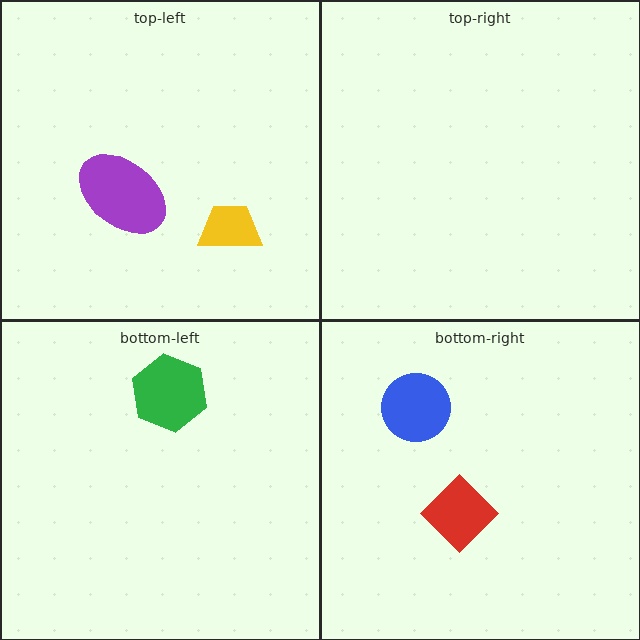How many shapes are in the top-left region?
2.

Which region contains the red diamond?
The bottom-right region.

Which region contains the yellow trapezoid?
The top-left region.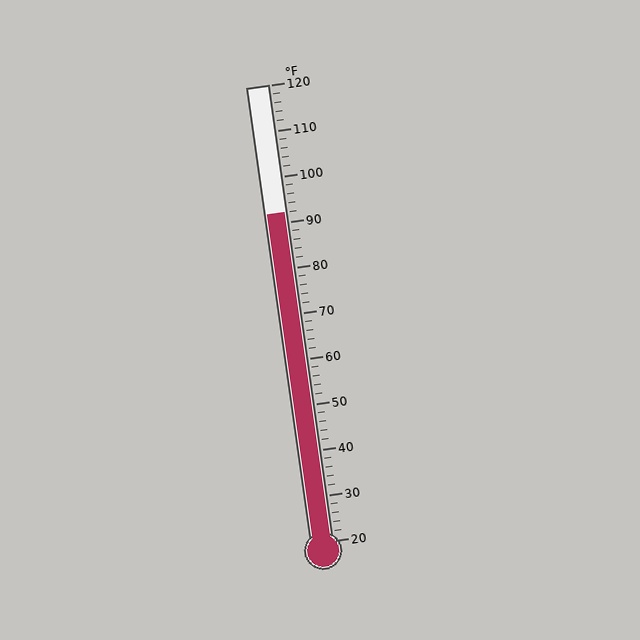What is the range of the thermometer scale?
The thermometer scale ranges from 20°F to 120°F.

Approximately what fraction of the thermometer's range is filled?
The thermometer is filled to approximately 70% of its range.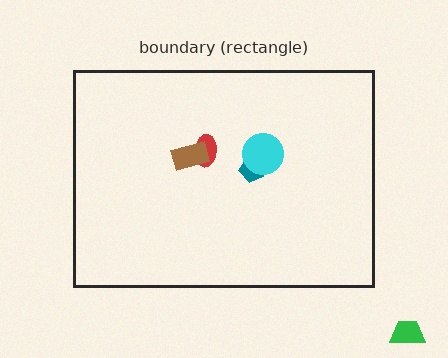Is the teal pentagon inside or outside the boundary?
Inside.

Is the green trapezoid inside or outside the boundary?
Outside.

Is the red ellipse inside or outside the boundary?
Inside.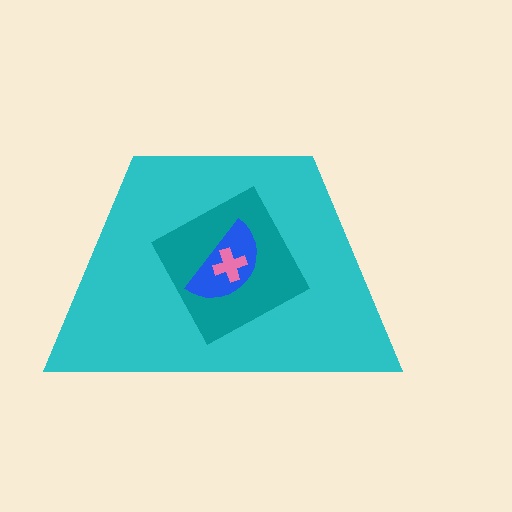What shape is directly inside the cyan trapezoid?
The teal square.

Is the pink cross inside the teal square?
Yes.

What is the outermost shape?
The cyan trapezoid.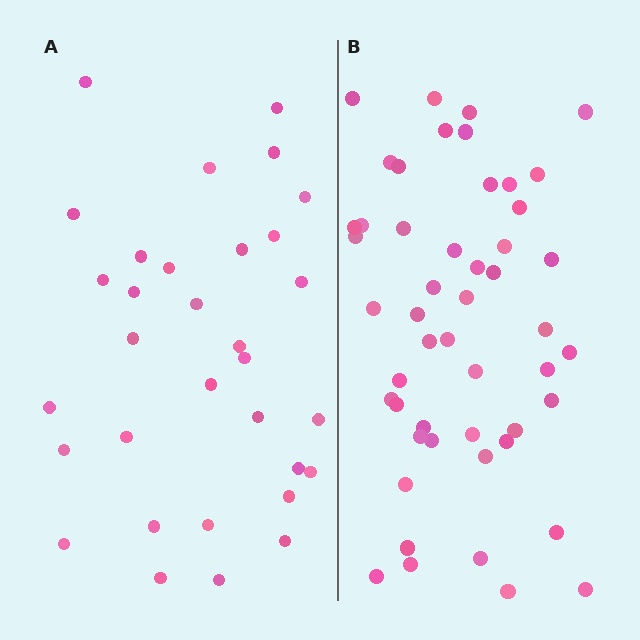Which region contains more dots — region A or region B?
Region B (the right region) has more dots.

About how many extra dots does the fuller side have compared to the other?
Region B has approximately 20 more dots than region A.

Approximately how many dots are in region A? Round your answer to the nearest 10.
About 30 dots. (The exact count is 32, which rounds to 30.)